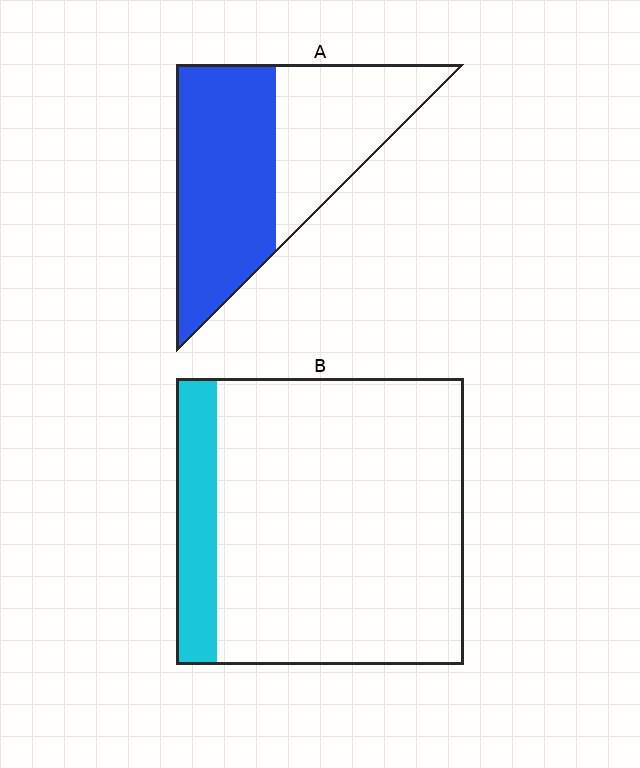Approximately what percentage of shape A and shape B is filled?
A is approximately 55% and B is approximately 15%.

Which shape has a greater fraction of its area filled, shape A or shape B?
Shape A.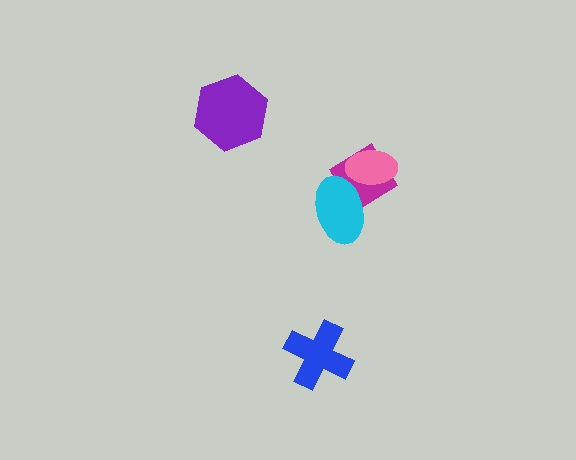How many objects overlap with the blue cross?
0 objects overlap with the blue cross.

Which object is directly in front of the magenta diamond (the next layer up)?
The cyan ellipse is directly in front of the magenta diamond.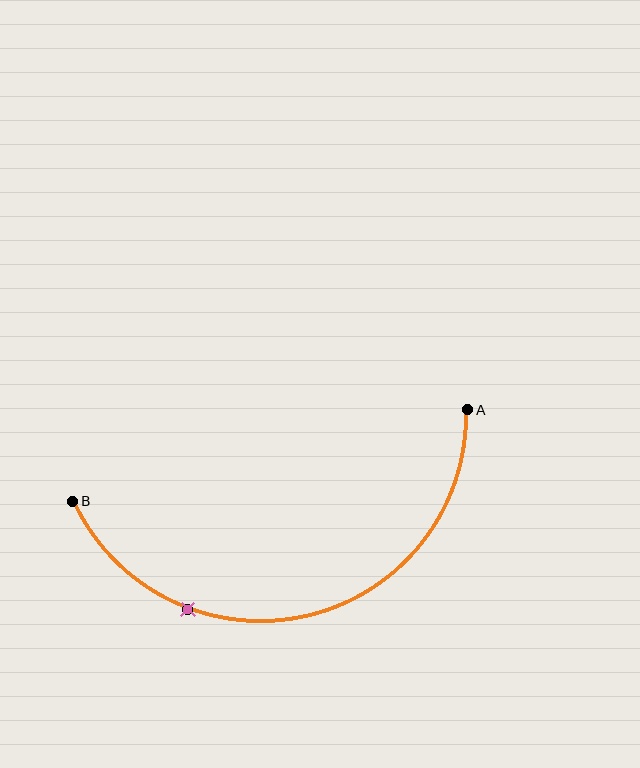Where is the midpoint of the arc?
The arc midpoint is the point on the curve farthest from the straight line joining A and B. It sits below that line.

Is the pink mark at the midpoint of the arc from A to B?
No. The pink mark lies on the arc but is closer to endpoint B. The arc midpoint would be at the point on the curve equidistant along the arc from both A and B.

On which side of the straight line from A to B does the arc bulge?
The arc bulges below the straight line connecting A and B.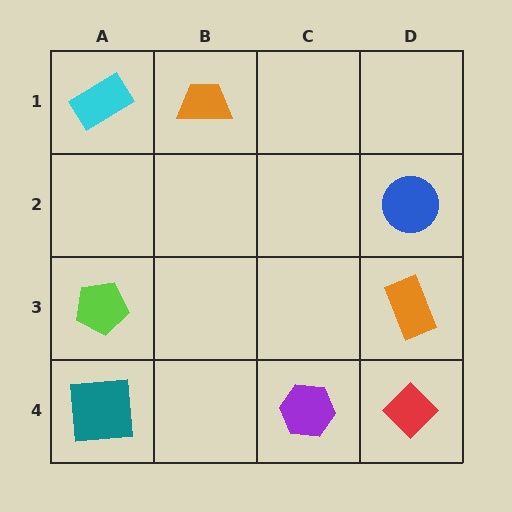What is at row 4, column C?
A purple hexagon.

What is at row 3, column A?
A lime pentagon.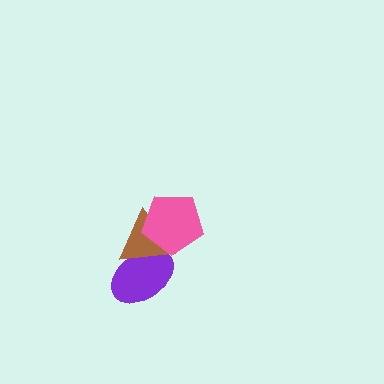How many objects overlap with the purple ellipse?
1 object overlaps with the purple ellipse.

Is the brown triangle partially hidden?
Yes, it is partially covered by another shape.